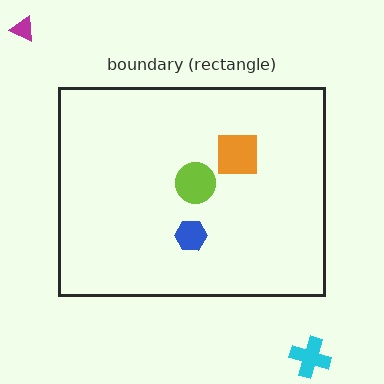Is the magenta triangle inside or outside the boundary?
Outside.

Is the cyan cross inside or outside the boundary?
Outside.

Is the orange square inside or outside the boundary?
Inside.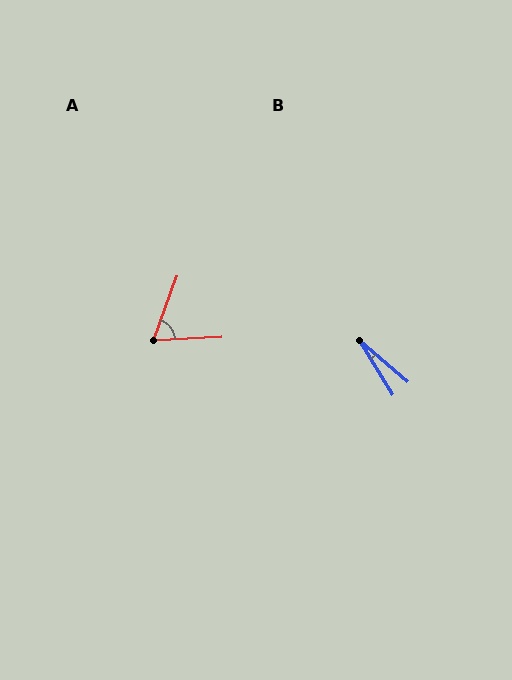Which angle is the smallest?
B, at approximately 18 degrees.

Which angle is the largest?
A, at approximately 67 degrees.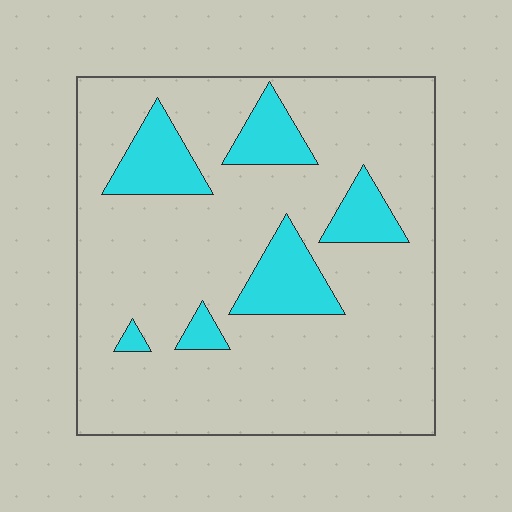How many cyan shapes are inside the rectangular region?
6.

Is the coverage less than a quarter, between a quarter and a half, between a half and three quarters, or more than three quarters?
Less than a quarter.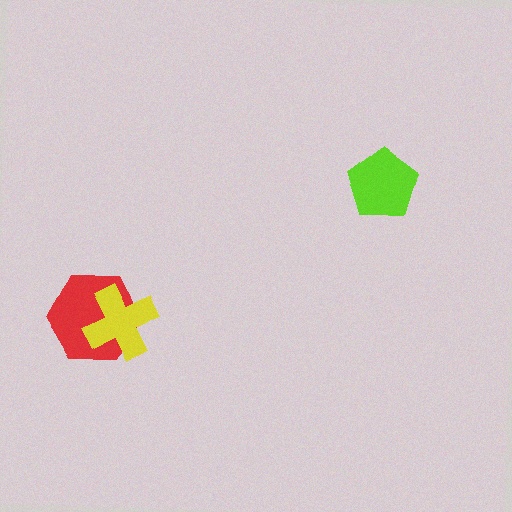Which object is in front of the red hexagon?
The yellow cross is in front of the red hexagon.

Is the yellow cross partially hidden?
No, no other shape covers it.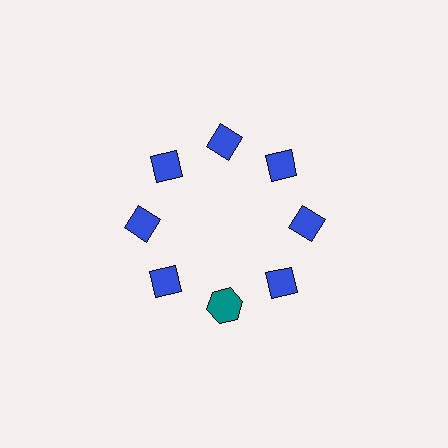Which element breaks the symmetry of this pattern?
The teal hexagon at roughly the 6 o'clock position breaks the symmetry. All other shapes are blue diamonds.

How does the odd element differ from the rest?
It differs in both color (teal instead of blue) and shape (hexagon instead of diamond).